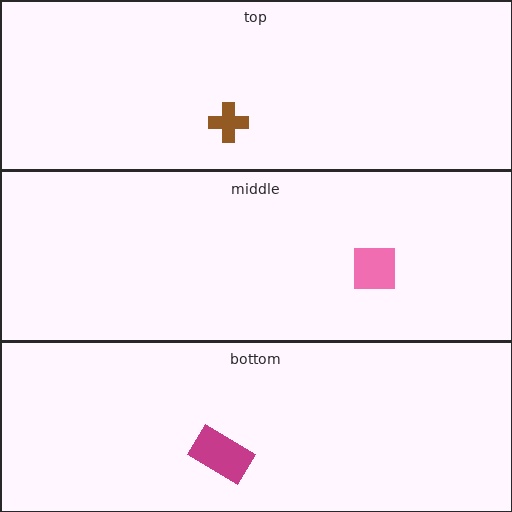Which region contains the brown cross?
The top region.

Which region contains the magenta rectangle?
The bottom region.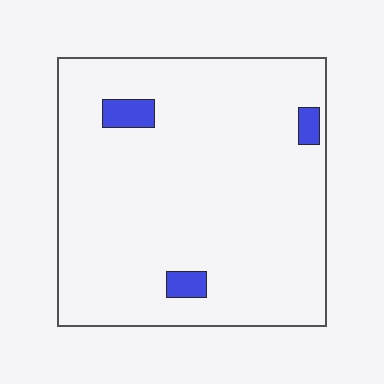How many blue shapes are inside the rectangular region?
3.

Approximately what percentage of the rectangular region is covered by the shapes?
Approximately 5%.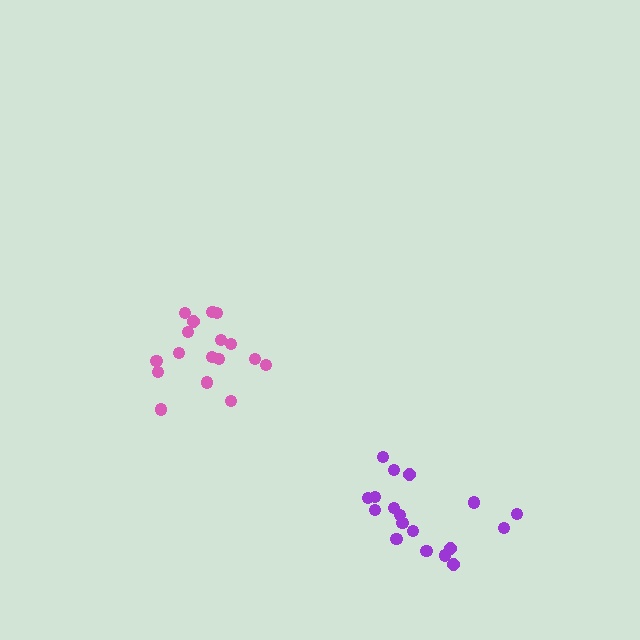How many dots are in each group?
Group 1: 18 dots, Group 2: 17 dots (35 total).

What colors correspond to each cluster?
The clusters are colored: purple, pink.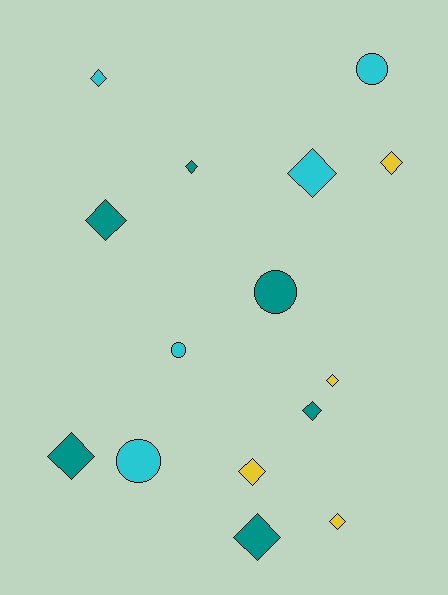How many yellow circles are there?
There are no yellow circles.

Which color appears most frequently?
Teal, with 6 objects.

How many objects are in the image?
There are 15 objects.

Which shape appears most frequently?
Diamond, with 11 objects.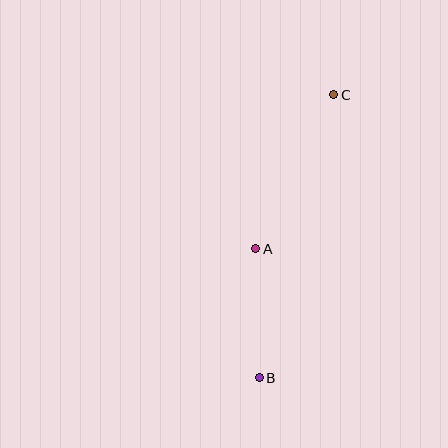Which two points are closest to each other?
Points A and B are closest to each other.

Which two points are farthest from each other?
Points B and C are farthest from each other.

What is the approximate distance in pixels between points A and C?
The distance between A and C is approximately 173 pixels.